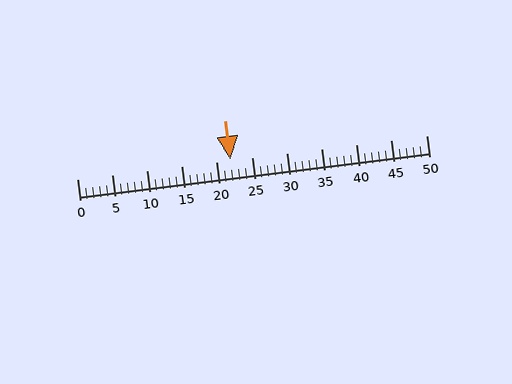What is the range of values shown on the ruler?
The ruler shows values from 0 to 50.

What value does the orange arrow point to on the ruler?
The orange arrow points to approximately 22.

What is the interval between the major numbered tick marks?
The major tick marks are spaced 5 units apart.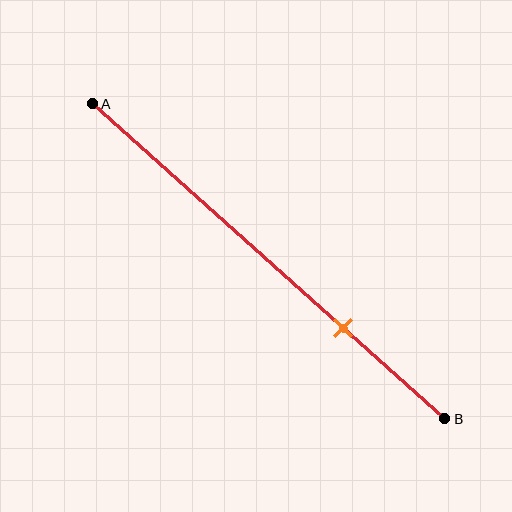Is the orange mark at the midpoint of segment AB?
No, the mark is at about 70% from A, not at the 50% midpoint.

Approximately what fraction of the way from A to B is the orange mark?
The orange mark is approximately 70% of the way from A to B.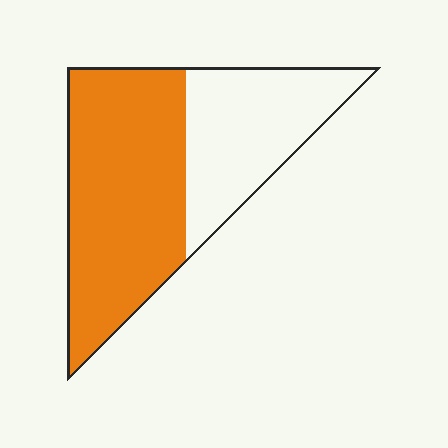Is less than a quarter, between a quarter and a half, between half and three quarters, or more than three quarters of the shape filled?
Between half and three quarters.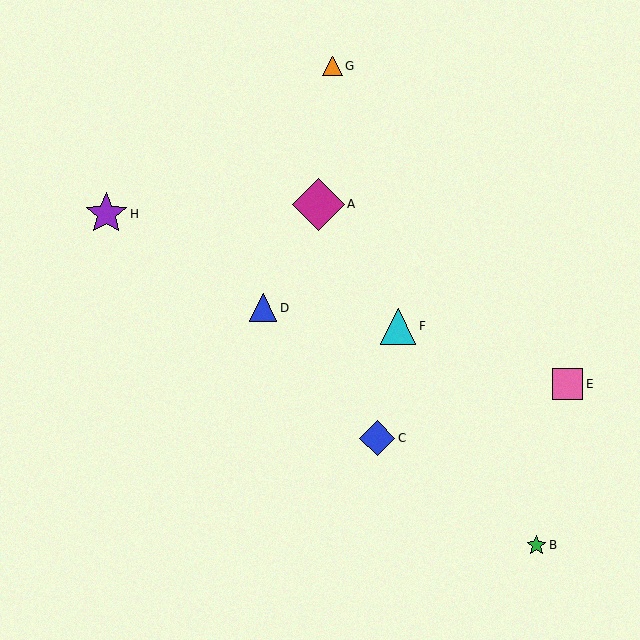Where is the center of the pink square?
The center of the pink square is at (568, 384).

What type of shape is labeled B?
Shape B is a green star.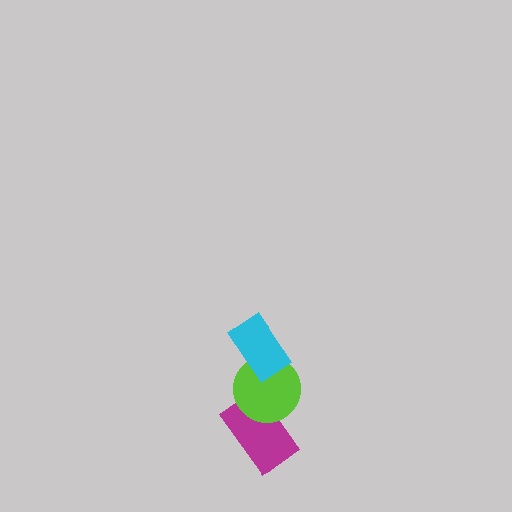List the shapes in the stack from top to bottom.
From top to bottom: the cyan rectangle, the lime circle, the magenta rectangle.